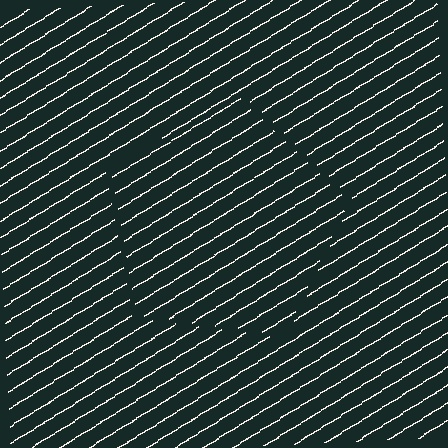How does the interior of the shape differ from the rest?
The interior of the shape contains the same grating, shifted by half a period — the contour is defined by the phase discontinuity where line-ends from the inner and outer gratings abut.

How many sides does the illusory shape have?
5 sides — the line-ends trace a pentagon.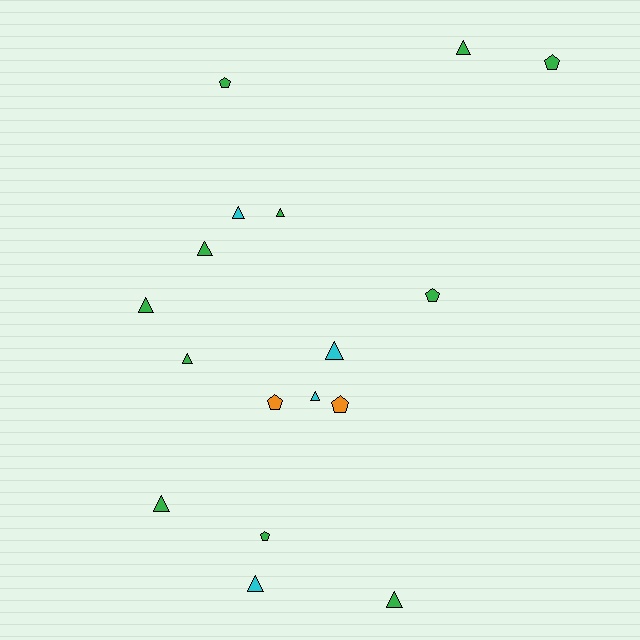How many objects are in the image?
There are 17 objects.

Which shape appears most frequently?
Triangle, with 11 objects.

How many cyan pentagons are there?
There are no cyan pentagons.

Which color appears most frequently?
Green, with 11 objects.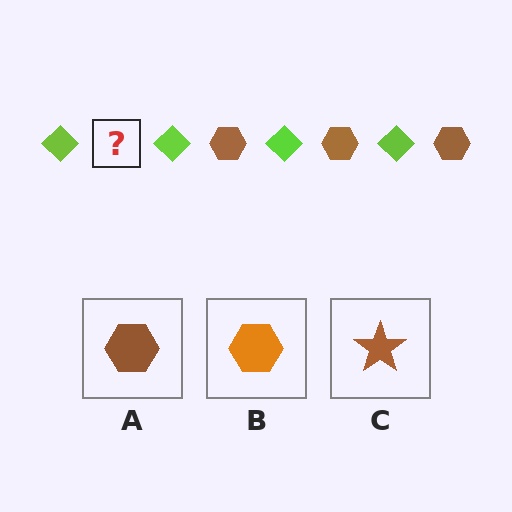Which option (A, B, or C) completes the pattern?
A.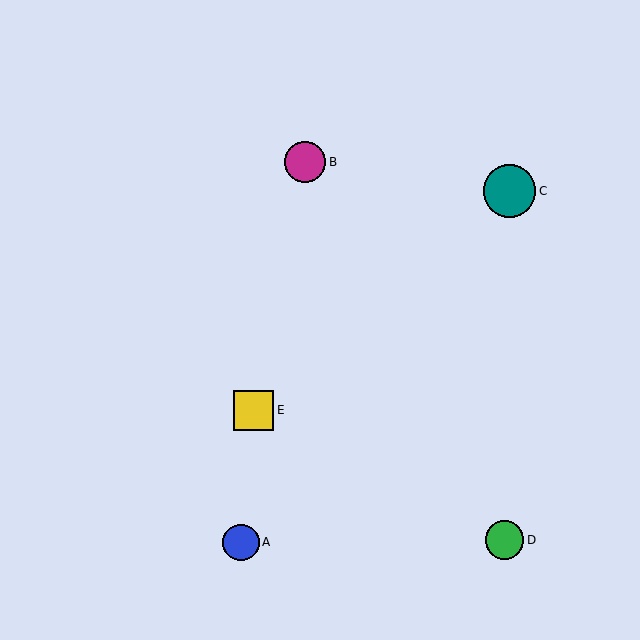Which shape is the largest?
The teal circle (labeled C) is the largest.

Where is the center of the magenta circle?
The center of the magenta circle is at (305, 162).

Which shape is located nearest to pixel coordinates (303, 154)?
The magenta circle (labeled B) at (305, 162) is nearest to that location.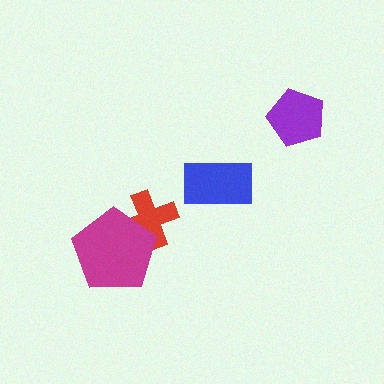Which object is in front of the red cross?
The magenta pentagon is in front of the red cross.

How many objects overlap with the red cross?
1 object overlaps with the red cross.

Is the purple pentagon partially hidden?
No, no other shape covers it.